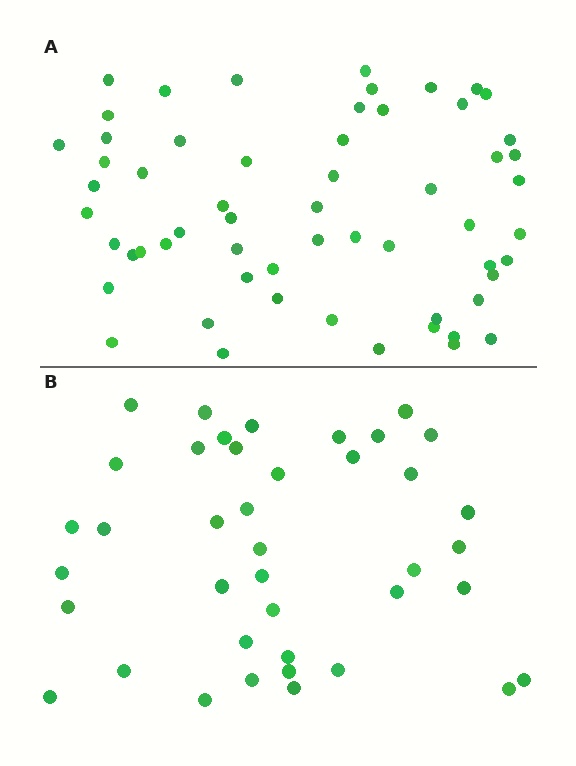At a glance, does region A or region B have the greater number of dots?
Region A (the top region) has more dots.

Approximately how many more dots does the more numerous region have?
Region A has approximately 20 more dots than region B.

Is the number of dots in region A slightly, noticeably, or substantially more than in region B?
Region A has substantially more. The ratio is roughly 1.5 to 1.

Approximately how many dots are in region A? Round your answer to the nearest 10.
About 60 dots. (The exact count is 59, which rounds to 60.)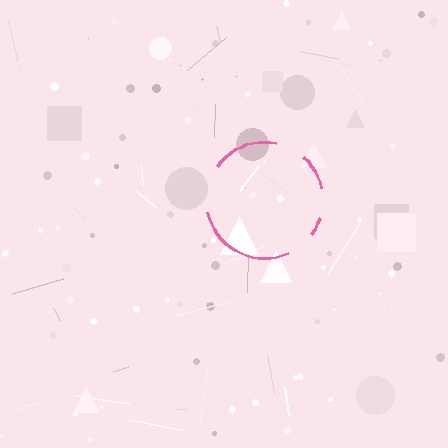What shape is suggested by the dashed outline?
The dashed outline suggests a circle.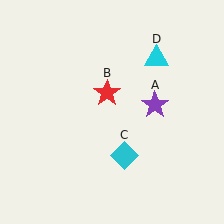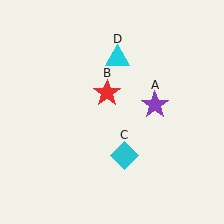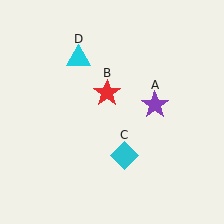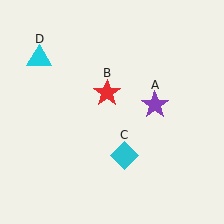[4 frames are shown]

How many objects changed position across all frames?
1 object changed position: cyan triangle (object D).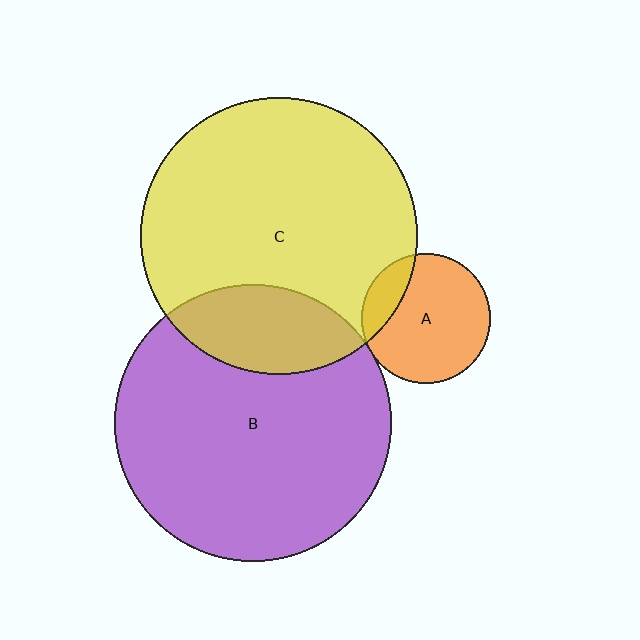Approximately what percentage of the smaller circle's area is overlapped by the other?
Approximately 20%.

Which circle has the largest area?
Circle B (purple).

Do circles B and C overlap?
Yes.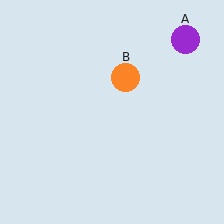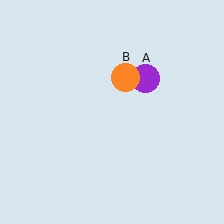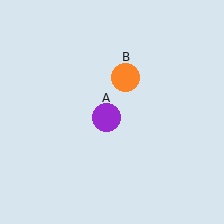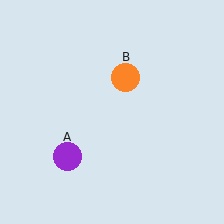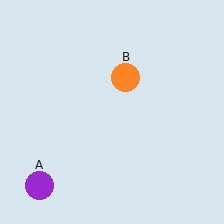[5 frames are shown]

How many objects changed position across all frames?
1 object changed position: purple circle (object A).